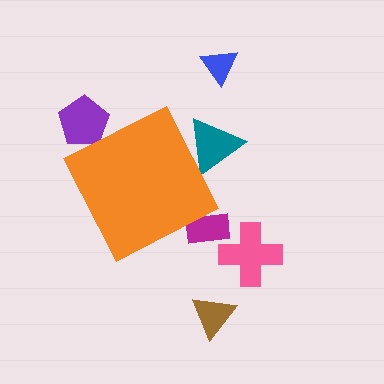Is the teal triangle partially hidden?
Yes, the teal triangle is partially hidden behind the orange diamond.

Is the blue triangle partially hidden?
No, the blue triangle is fully visible.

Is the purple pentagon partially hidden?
Yes, the purple pentagon is partially hidden behind the orange diamond.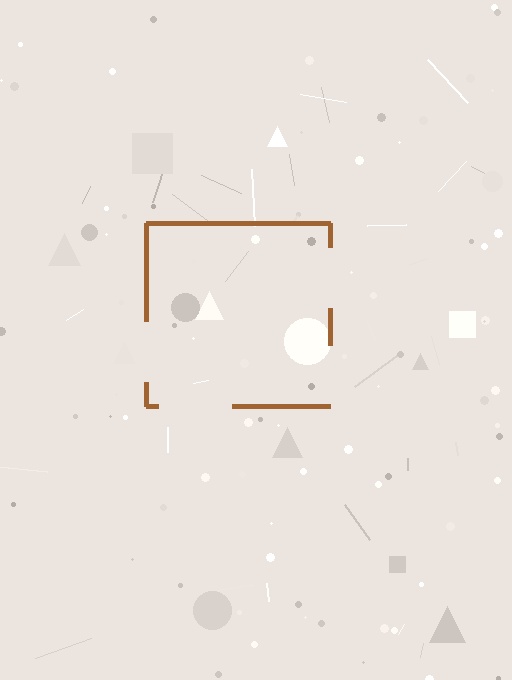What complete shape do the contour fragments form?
The contour fragments form a square.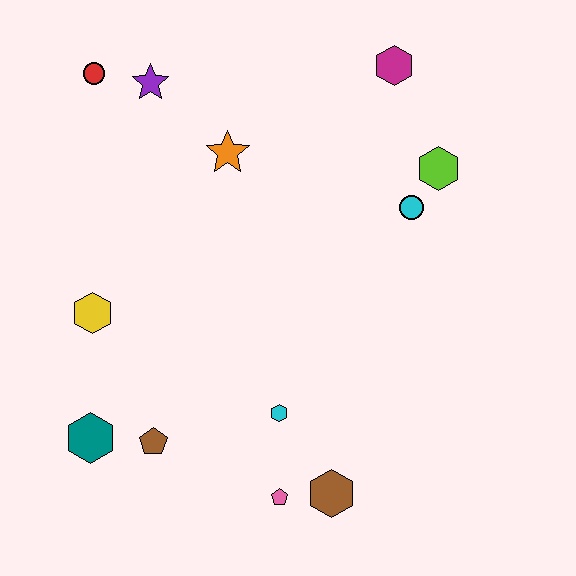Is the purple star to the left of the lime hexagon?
Yes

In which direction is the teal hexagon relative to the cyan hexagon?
The teal hexagon is to the left of the cyan hexagon.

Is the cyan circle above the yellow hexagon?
Yes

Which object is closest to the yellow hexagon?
The teal hexagon is closest to the yellow hexagon.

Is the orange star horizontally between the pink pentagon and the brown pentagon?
Yes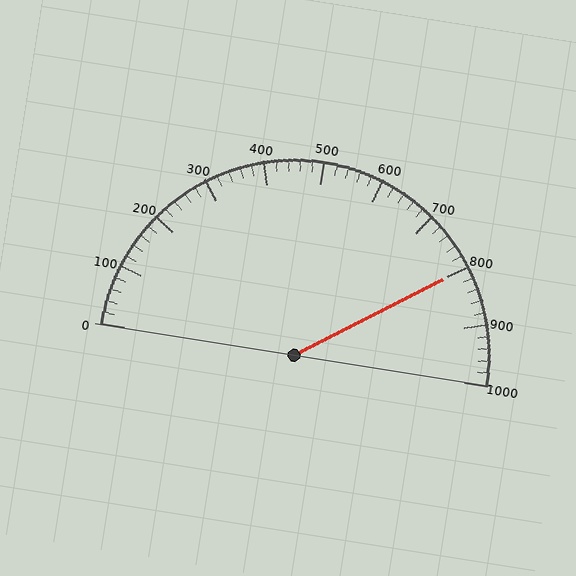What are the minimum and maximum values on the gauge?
The gauge ranges from 0 to 1000.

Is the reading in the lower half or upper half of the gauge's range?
The reading is in the upper half of the range (0 to 1000).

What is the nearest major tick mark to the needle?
The nearest major tick mark is 800.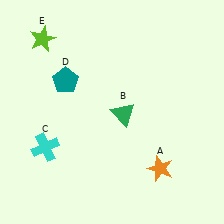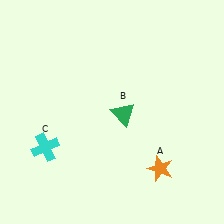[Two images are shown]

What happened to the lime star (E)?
The lime star (E) was removed in Image 2. It was in the top-left area of Image 1.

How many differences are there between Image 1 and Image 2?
There are 2 differences between the two images.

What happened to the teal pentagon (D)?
The teal pentagon (D) was removed in Image 2. It was in the top-left area of Image 1.